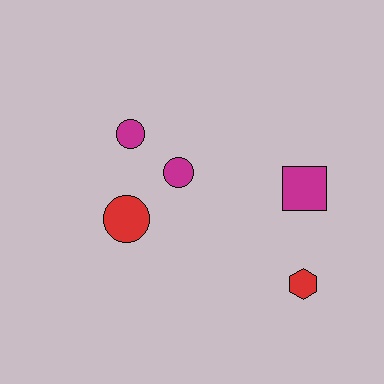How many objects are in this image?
There are 5 objects.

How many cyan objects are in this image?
There are no cyan objects.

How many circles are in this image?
There are 3 circles.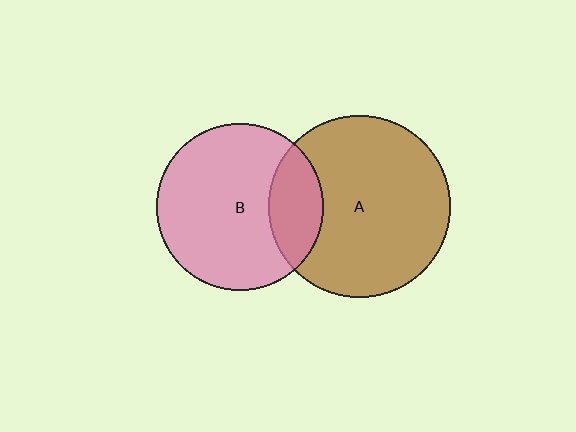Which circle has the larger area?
Circle A (brown).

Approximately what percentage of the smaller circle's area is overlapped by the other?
Approximately 20%.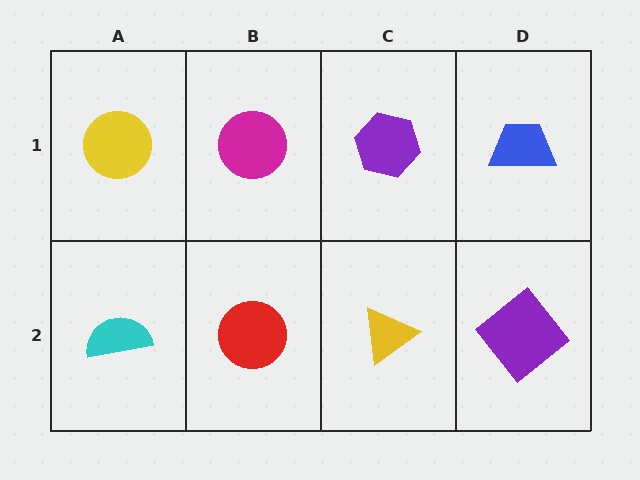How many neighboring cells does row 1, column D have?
2.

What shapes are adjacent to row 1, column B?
A red circle (row 2, column B), a yellow circle (row 1, column A), a purple hexagon (row 1, column C).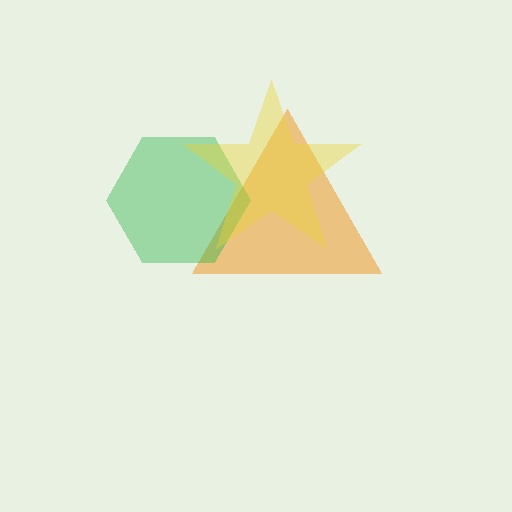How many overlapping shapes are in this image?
There are 3 overlapping shapes in the image.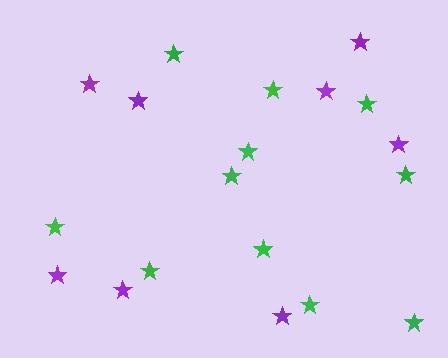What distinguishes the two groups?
There are 2 groups: one group of purple stars (8) and one group of green stars (11).